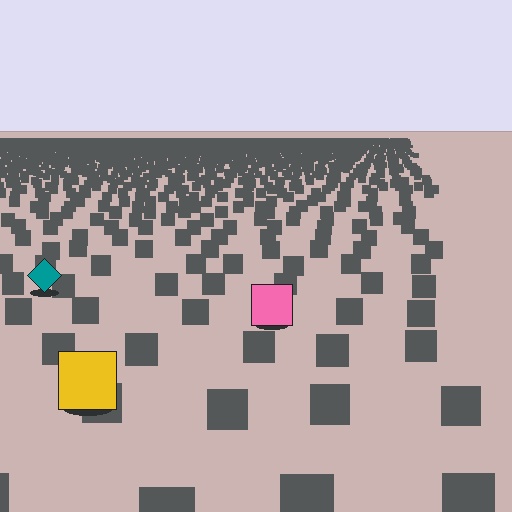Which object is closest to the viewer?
The yellow square is closest. The texture marks near it are larger and more spread out.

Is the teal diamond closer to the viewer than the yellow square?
No. The yellow square is closer — you can tell from the texture gradient: the ground texture is coarser near it.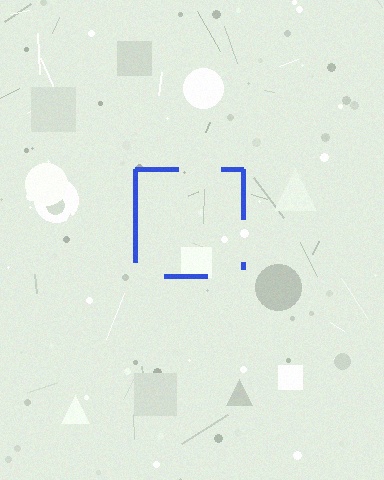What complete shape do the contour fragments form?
The contour fragments form a square.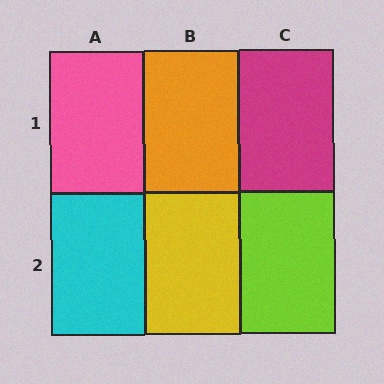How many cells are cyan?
1 cell is cyan.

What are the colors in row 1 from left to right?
Pink, orange, magenta.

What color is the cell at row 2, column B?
Yellow.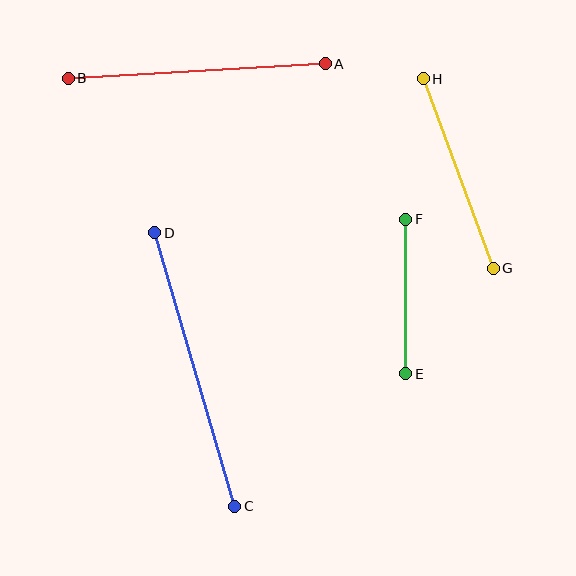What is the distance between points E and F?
The distance is approximately 154 pixels.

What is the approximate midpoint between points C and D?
The midpoint is at approximately (195, 370) pixels.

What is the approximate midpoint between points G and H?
The midpoint is at approximately (458, 173) pixels.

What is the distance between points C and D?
The distance is approximately 285 pixels.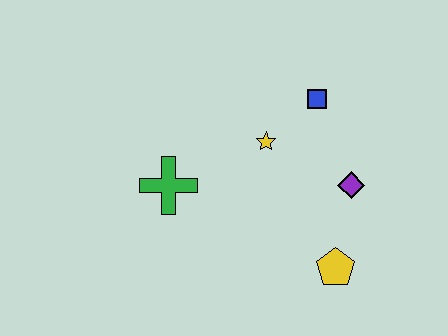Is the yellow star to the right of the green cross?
Yes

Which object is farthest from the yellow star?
The yellow pentagon is farthest from the yellow star.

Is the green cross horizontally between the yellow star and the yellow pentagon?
No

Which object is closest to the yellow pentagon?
The purple diamond is closest to the yellow pentagon.